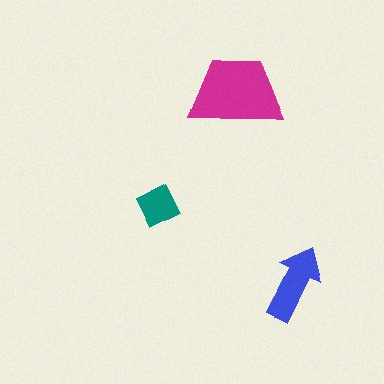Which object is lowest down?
The blue arrow is bottommost.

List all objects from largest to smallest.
The magenta trapezoid, the blue arrow, the teal square.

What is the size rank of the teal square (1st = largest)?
3rd.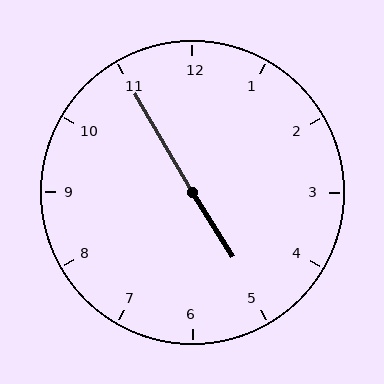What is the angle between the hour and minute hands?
Approximately 178 degrees.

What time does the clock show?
4:55.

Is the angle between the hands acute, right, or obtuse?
It is obtuse.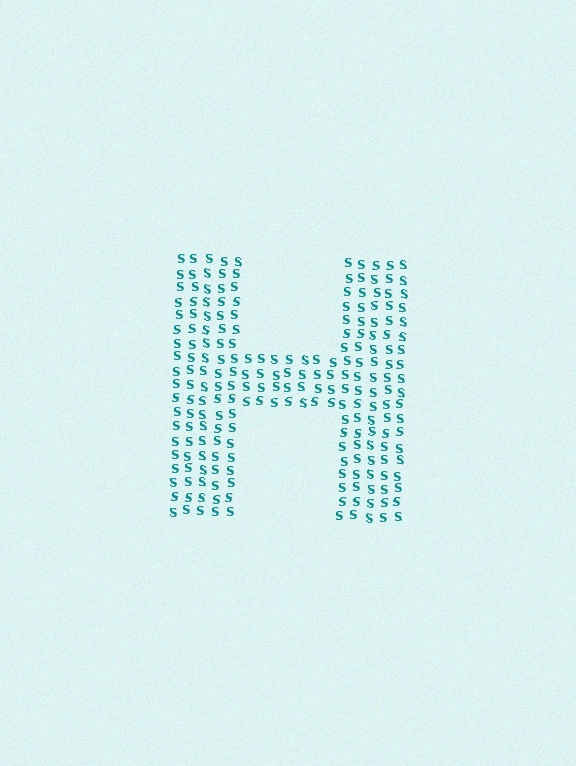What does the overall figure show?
The overall figure shows the letter H.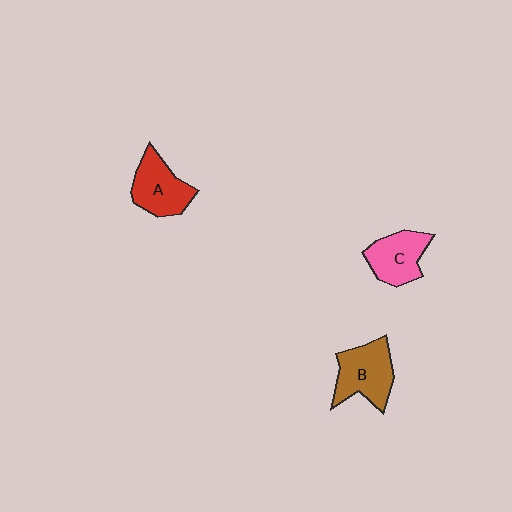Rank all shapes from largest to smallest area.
From largest to smallest: B (brown), A (red), C (pink).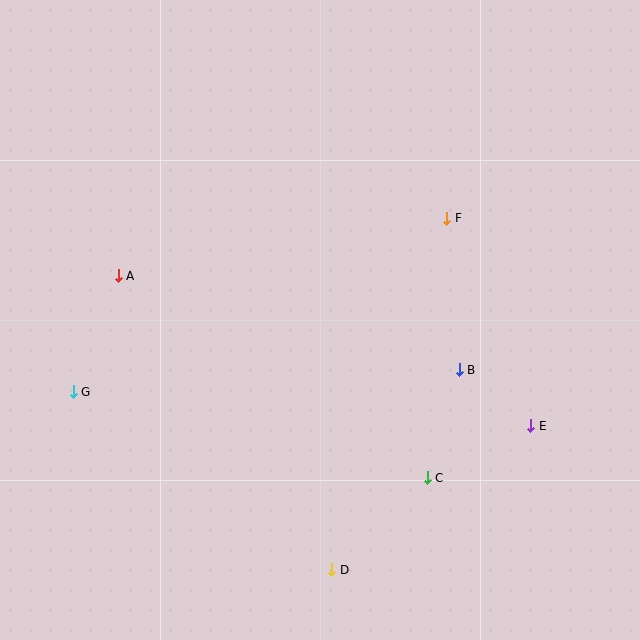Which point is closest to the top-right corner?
Point F is closest to the top-right corner.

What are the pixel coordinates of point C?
Point C is at (427, 478).